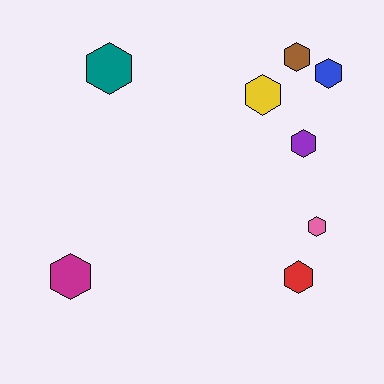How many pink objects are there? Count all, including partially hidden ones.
There is 1 pink object.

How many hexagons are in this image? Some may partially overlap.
There are 8 hexagons.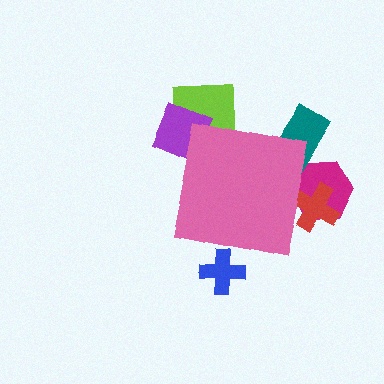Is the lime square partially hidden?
Yes, the lime square is partially hidden behind the pink square.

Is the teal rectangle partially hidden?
Yes, the teal rectangle is partially hidden behind the pink square.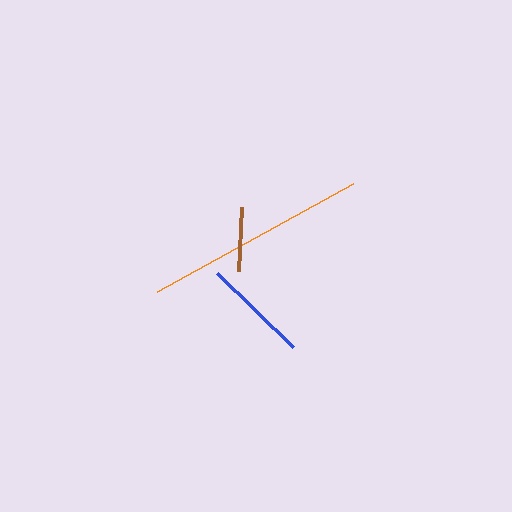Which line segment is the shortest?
The brown line is the shortest at approximately 65 pixels.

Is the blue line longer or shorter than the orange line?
The orange line is longer than the blue line.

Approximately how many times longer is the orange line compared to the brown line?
The orange line is approximately 3.5 times the length of the brown line.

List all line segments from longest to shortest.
From longest to shortest: orange, blue, brown.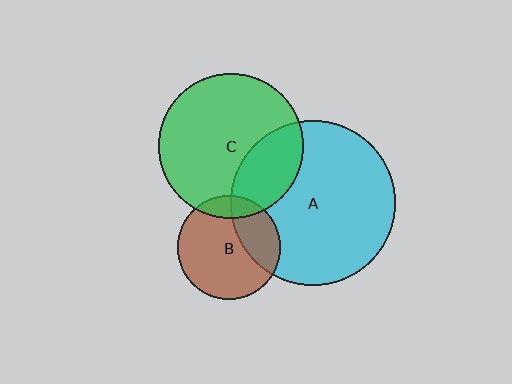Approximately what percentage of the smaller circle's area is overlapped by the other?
Approximately 10%.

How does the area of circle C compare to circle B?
Approximately 2.0 times.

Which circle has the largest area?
Circle A (cyan).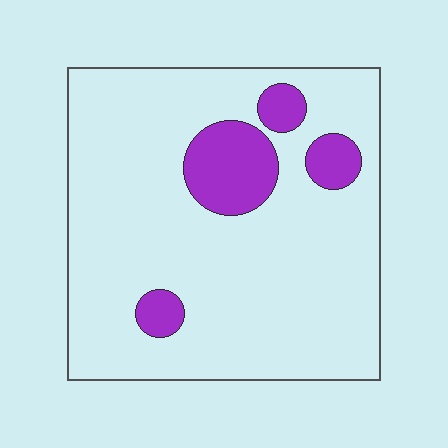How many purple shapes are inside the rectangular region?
4.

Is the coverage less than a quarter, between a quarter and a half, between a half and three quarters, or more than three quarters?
Less than a quarter.